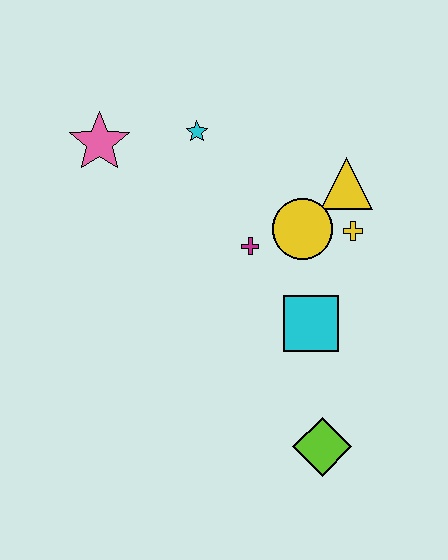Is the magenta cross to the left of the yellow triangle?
Yes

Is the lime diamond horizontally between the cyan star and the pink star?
No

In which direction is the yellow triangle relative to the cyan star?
The yellow triangle is to the right of the cyan star.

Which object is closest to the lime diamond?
The cyan square is closest to the lime diamond.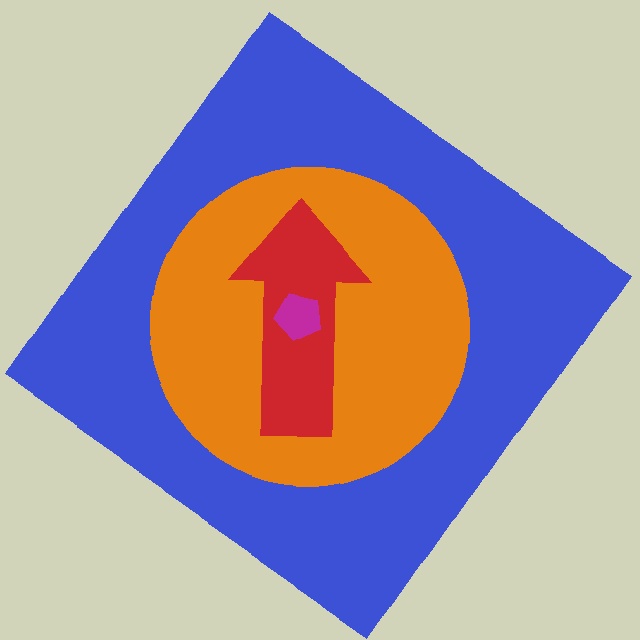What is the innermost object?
The magenta pentagon.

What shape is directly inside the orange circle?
The red arrow.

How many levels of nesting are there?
4.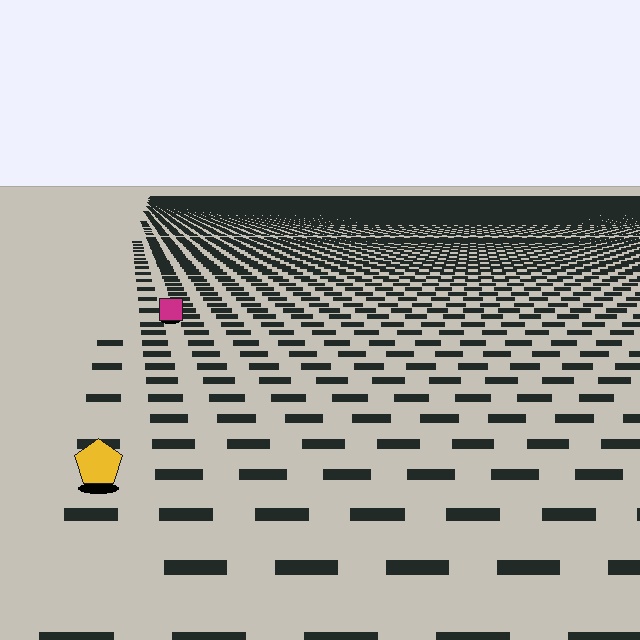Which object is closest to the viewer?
The yellow pentagon is closest. The texture marks near it are larger and more spread out.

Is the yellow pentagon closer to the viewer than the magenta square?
Yes. The yellow pentagon is closer — you can tell from the texture gradient: the ground texture is coarser near it.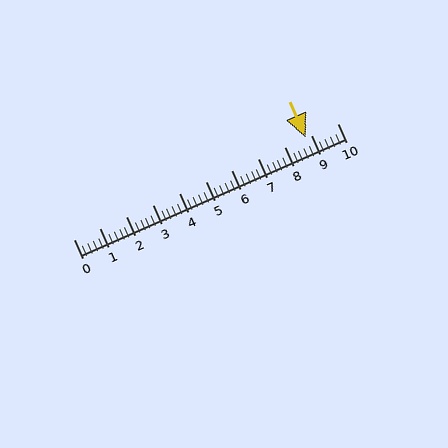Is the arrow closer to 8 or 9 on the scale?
The arrow is closer to 9.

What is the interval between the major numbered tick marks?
The major tick marks are spaced 1 units apart.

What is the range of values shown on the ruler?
The ruler shows values from 0 to 10.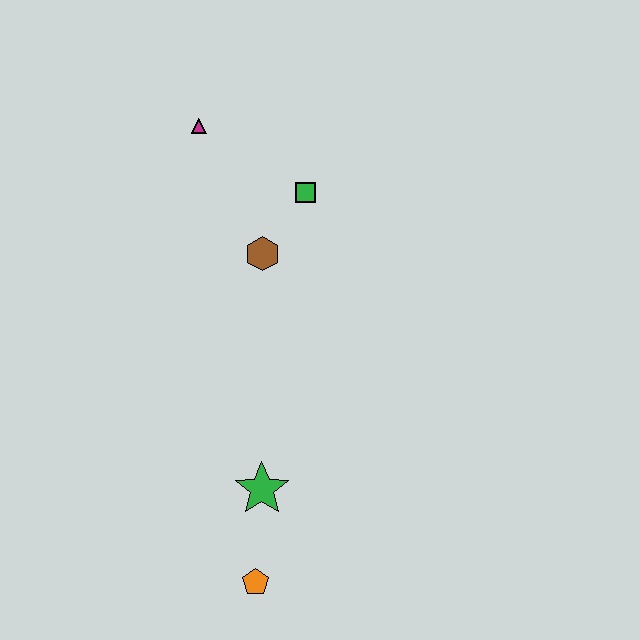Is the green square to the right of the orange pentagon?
Yes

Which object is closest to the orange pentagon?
The green star is closest to the orange pentagon.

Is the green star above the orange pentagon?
Yes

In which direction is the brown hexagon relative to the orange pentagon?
The brown hexagon is above the orange pentagon.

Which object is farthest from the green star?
The magenta triangle is farthest from the green star.